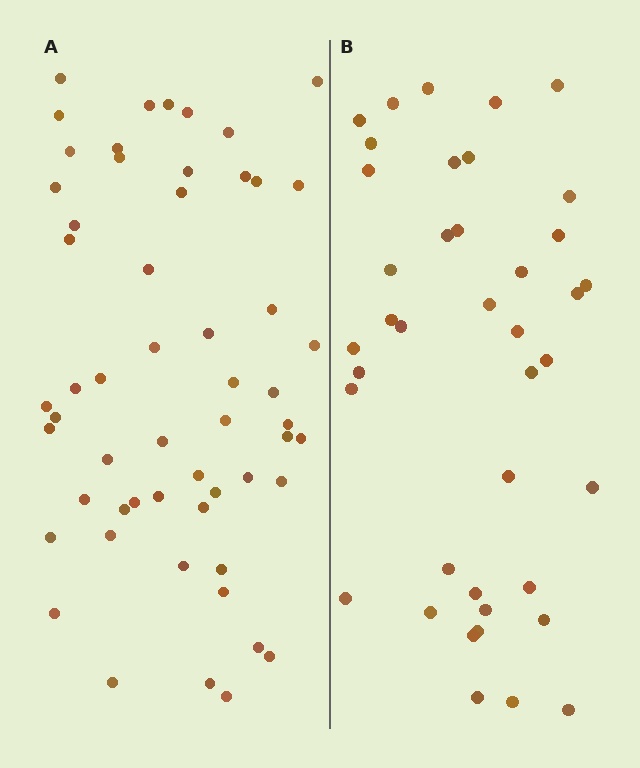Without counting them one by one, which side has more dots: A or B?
Region A (the left region) has more dots.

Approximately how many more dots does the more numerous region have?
Region A has approximately 15 more dots than region B.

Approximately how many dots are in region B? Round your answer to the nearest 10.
About 40 dots.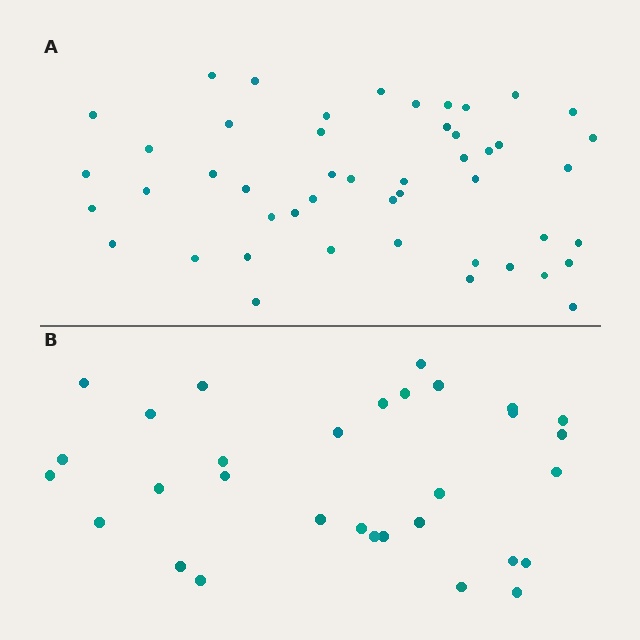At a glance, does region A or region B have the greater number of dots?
Region A (the top region) has more dots.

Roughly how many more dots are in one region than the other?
Region A has approximately 15 more dots than region B.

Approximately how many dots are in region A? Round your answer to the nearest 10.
About 50 dots. (The exact count is 48, which rounds to 50.)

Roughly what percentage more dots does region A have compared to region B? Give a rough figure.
About 55% more.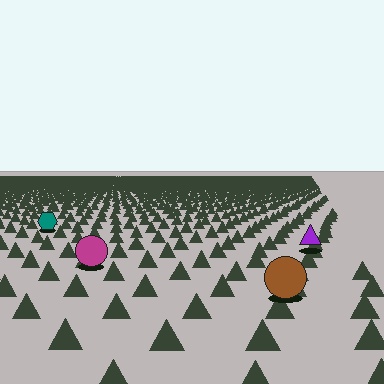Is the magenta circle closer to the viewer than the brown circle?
No. The brown circle is closer — you can tell from the texture gradient: the ground texture is coarser near it.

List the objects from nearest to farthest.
From nearest to farthest: the brown circle, the magenta circle, the purple triangle, the teal hexagon.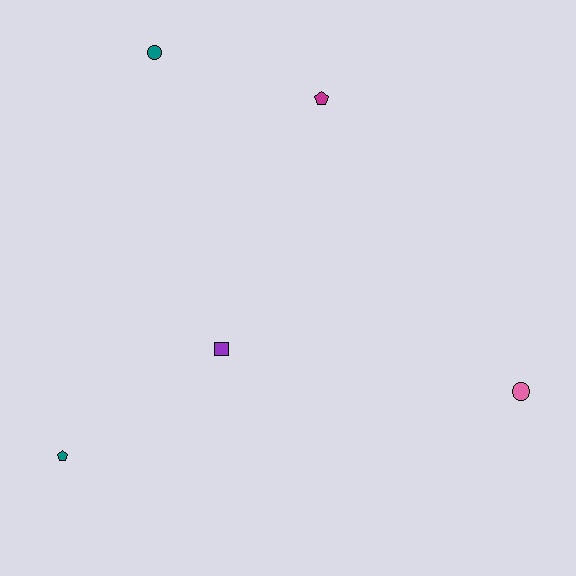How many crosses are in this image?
There are no crosses.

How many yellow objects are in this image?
There are no yellow objects.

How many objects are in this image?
There are 5 objects.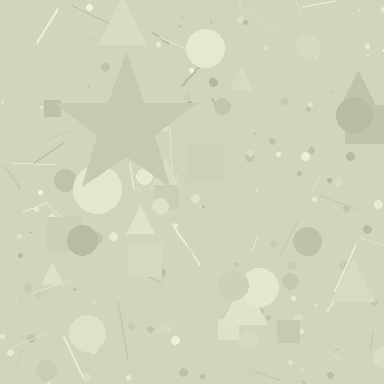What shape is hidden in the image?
A star is hidden in the image.